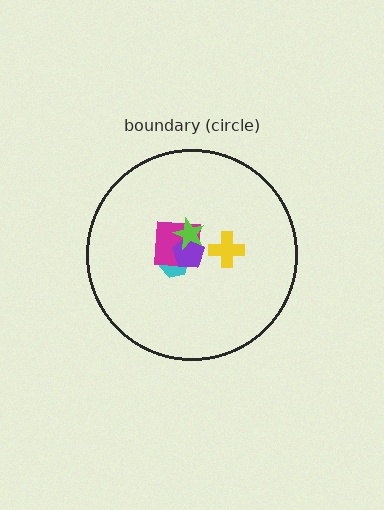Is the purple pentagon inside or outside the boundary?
Inside.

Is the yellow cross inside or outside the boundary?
Inside.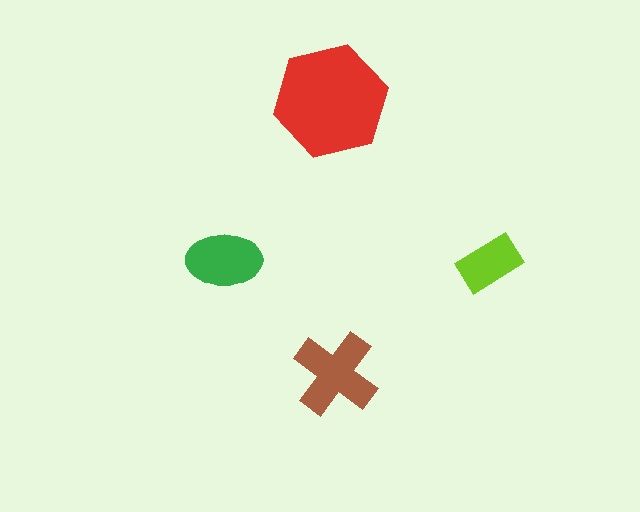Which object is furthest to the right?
The lime rectangle is rightmost.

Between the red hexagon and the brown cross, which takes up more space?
The red hexagon.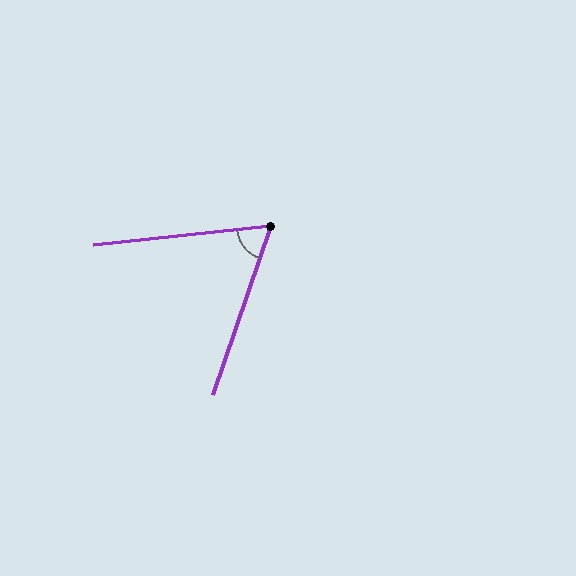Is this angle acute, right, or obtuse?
It is acute.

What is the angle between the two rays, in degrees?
Approximately 65 degrees.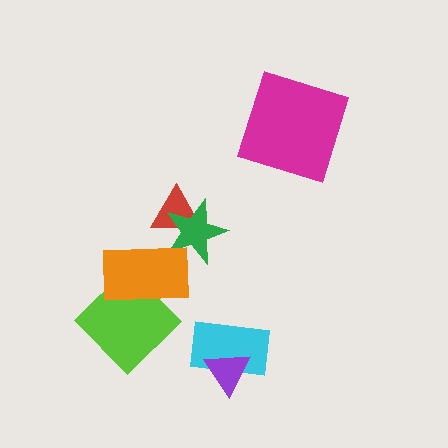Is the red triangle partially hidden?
Yes, it is partially covered by another shape.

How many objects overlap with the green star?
2 objects overlap with the green star.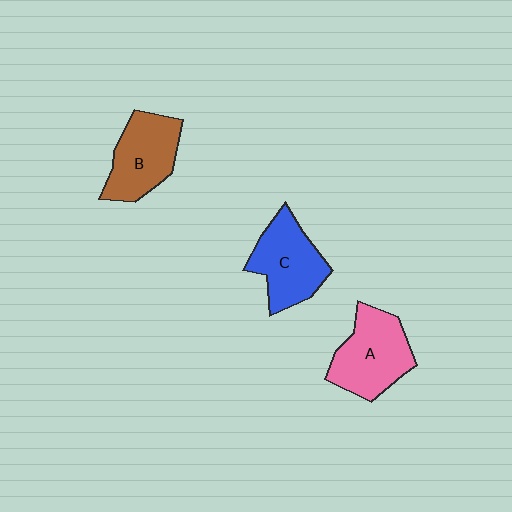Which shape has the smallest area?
Shape B (brown).